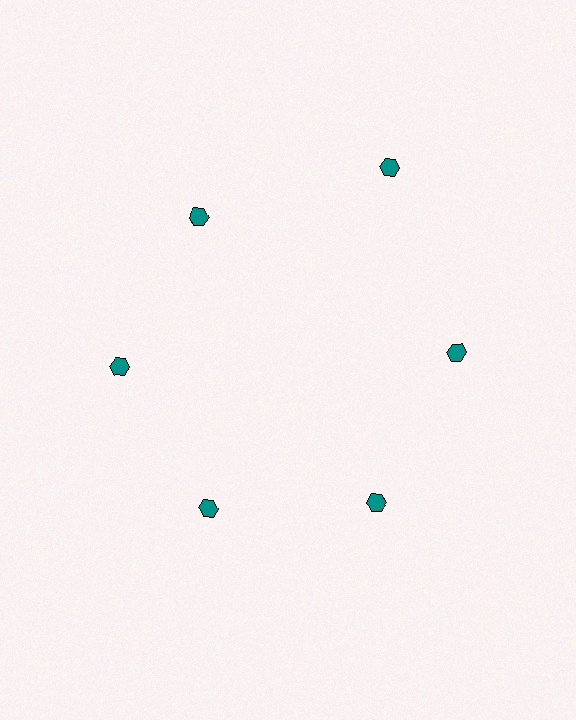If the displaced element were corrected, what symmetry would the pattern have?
It would have 6-fold rotational symmetry — the pattern would map onto itself every 60 degrees.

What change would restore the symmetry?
The symmetry would be restored by moving it inward, back onto the ring so that all 6 hexagons sit at equal angles and equal distance from the center.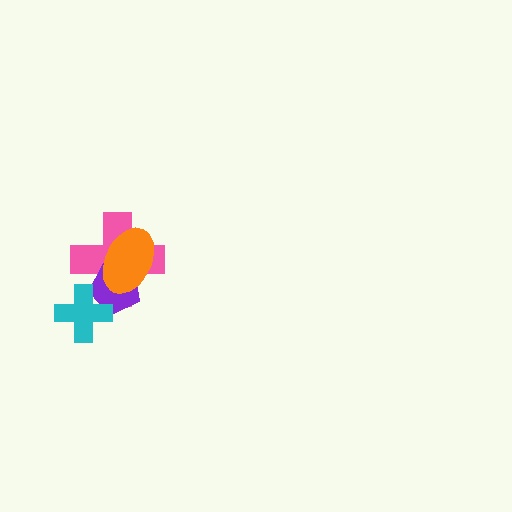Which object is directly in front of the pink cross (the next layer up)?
The purple pentagon is directly in front of the pink cross.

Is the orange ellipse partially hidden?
No, no other shape covers it.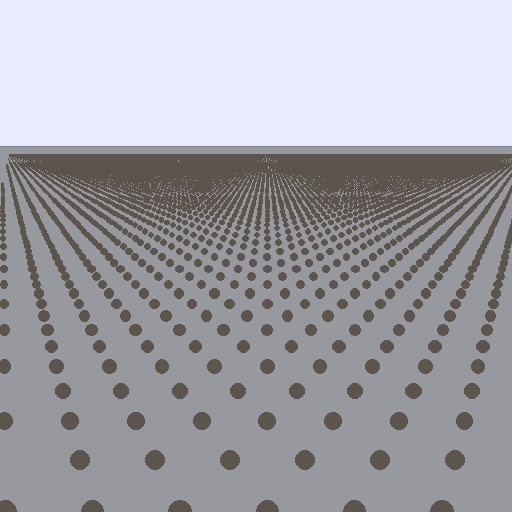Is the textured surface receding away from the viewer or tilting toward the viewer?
The surface is receding away from the viewer. Texture elements get smaller and denser toward the top.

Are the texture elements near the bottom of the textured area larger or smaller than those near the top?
Larger. Near the bottom, elements are closer to the viewer and appear at a bigger on-screen size.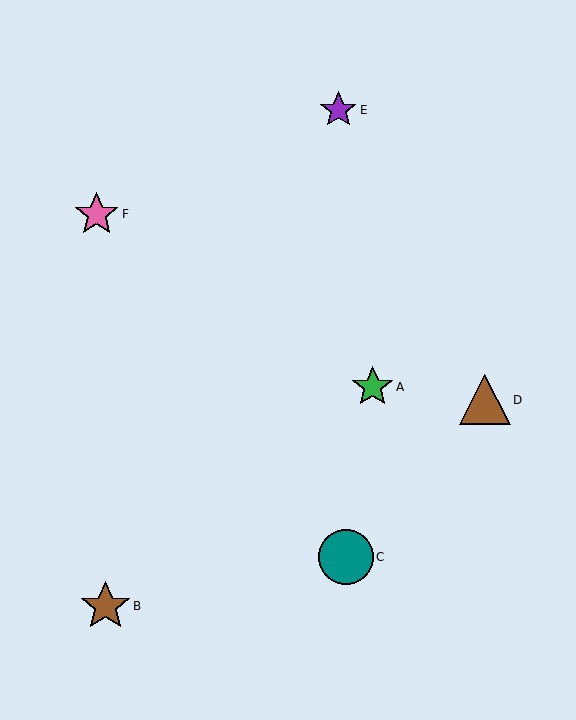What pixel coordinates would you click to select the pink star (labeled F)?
Click at (97, 214) to select the pink star F.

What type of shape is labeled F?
Shape F is a pink star.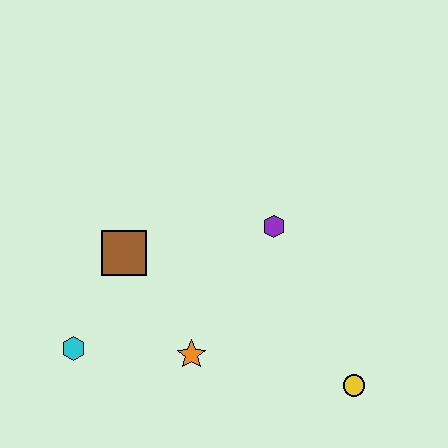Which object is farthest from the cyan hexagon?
The yellow circle is farthest from the cyan hexagon.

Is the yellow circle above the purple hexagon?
No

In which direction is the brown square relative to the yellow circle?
The brown square is to the left of the yellow circle.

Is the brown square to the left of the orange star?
Yes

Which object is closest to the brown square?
The cyan hexagon is closest to the brown square.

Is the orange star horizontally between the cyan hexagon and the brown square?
No